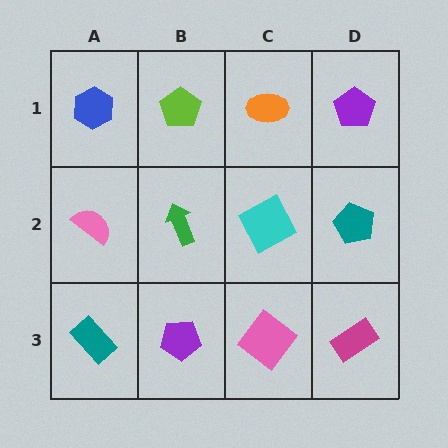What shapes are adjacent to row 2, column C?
An orange ellipse (row 1, column C), a pink diamond (row 3, column C), a green arrow (row 2, column B), a teal pentagon (row 2, column D).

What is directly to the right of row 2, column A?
A green arrow.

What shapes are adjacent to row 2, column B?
A lime pentagon (row 1, column B), a purple pentagon (row 3, column B), a pink semicircle (row 2, column A), a cyan square (row 2, column C).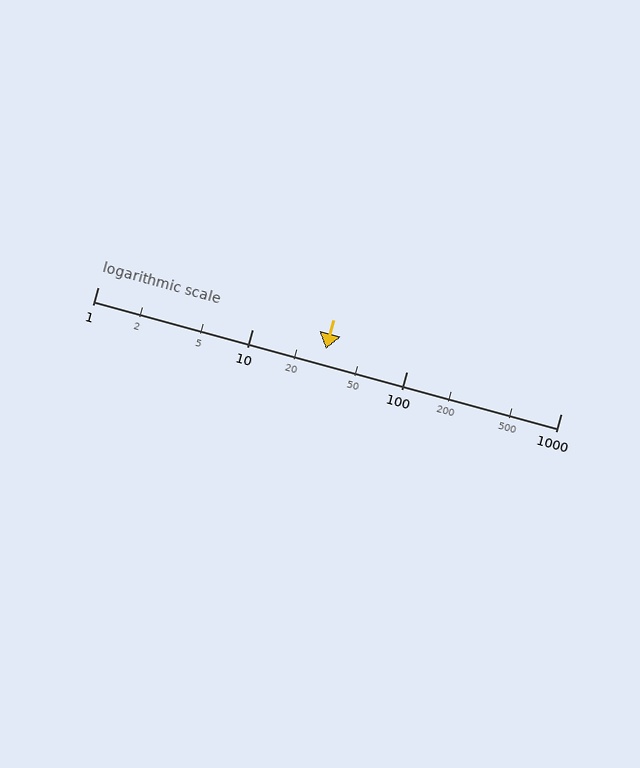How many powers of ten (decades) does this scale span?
The scale spans 3 decades, from 1 to 1000.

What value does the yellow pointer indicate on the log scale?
The pointer indicates approximately 30.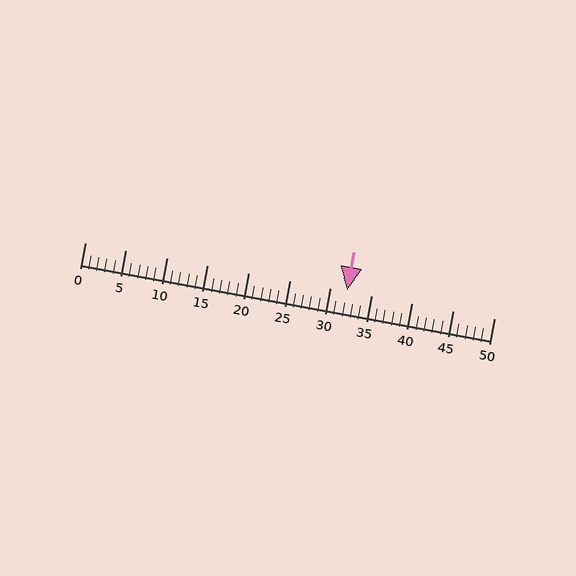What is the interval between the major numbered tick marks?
The major tick marks are spaced 5 units apart.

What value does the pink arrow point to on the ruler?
The pink arrow points to approximately 32.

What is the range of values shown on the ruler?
The ruler shows values from 0 to 50.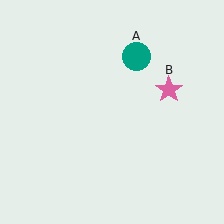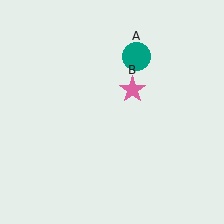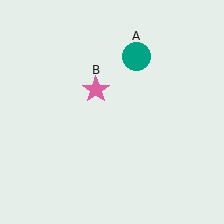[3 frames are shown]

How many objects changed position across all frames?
1 object changed position: pink star (object B).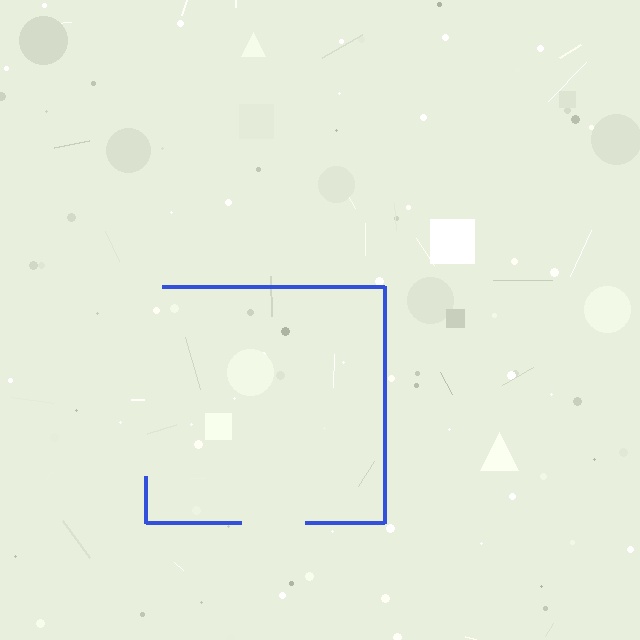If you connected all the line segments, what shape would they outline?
They would outline a square.